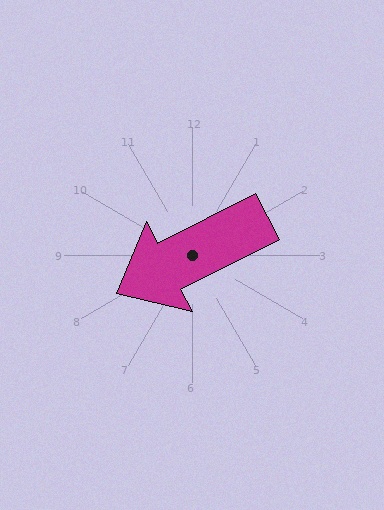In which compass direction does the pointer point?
Southwest.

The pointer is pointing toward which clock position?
Roughly 8 o'clock.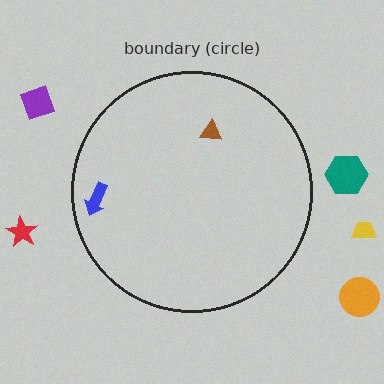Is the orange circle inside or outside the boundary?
Outside.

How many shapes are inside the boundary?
2 inside, 5 outside.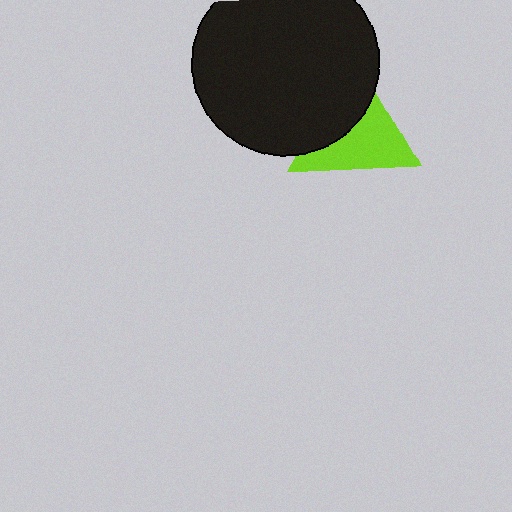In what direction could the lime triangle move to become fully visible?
The lime triangle could move toward the lower-right. That would shift it out from behind the black circle entirely.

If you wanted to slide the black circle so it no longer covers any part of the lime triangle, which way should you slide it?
Slide it toward the upper-left — that is the most direct way to separate the two shapes.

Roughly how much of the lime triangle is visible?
About half of it is visible (roughly 56%).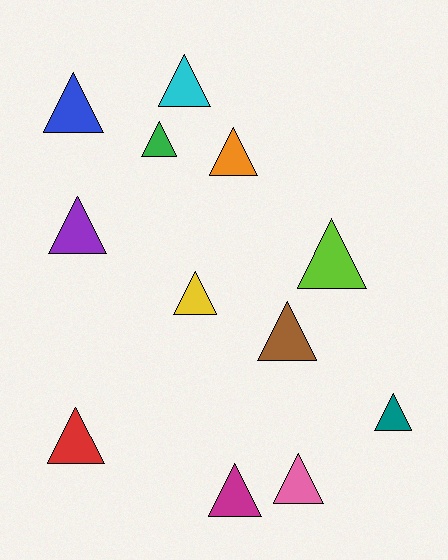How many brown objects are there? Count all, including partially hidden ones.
There is 1 brown object.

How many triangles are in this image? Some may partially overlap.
There are 12 triangles.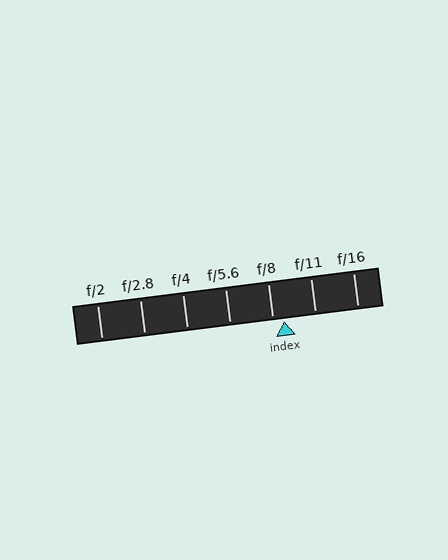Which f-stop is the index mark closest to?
The index mark is closest to f/8.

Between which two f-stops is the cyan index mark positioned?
The index mark is between f/8 and f/11.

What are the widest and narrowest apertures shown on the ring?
The widest aperture shown is f/2 and the narrowest is f/16.